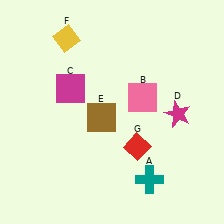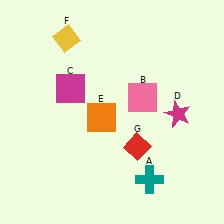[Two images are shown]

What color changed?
The square (E) changed from brown in Image 1 to orange in Image 2.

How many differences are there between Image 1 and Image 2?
There is 1 difference between the two images.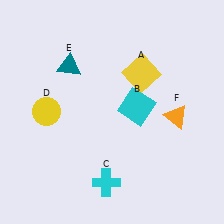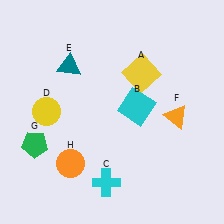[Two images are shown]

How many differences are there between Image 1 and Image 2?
There are 2 differences between the two images.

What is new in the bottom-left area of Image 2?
An orange circle (H) was added in the bottom-left area of Image 2.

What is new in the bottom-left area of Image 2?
A green pentagon (G) was added in the bottom-left area of Image 2.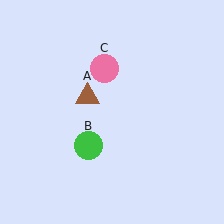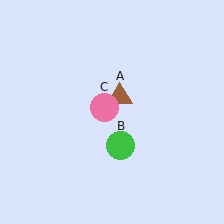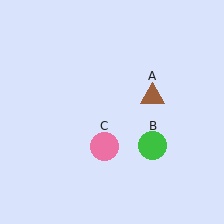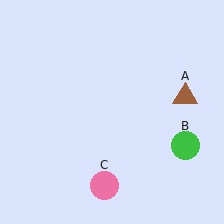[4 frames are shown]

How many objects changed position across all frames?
3 objects changed position: brown triangle (object A), green circle (object B), pink circle (object C).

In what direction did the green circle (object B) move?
The green circle (object B) moved right.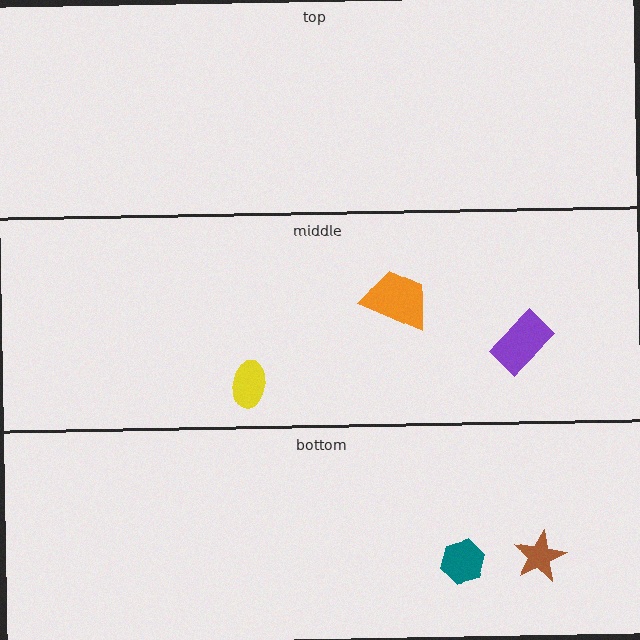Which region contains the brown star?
The bottom region.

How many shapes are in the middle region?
3.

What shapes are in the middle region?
The purple rectangle, the orange trapezoid, the yellow ellipse.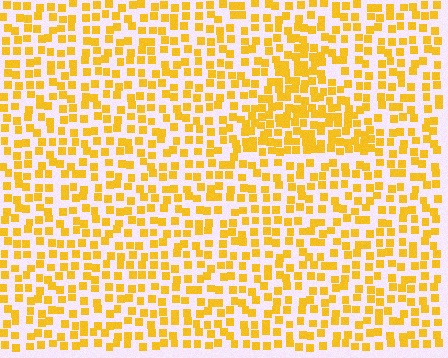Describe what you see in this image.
The image contains small yellow elements arranged at two different densities. A triangle-shaped region is visible where the elements are more densely packed than the surrounding area.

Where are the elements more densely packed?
The elements are more densely packed inside the triangle boundary.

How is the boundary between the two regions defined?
The boundary is defined by a change in element density (approximately 1.7x ratio). All elements are the same color, size, and shape.